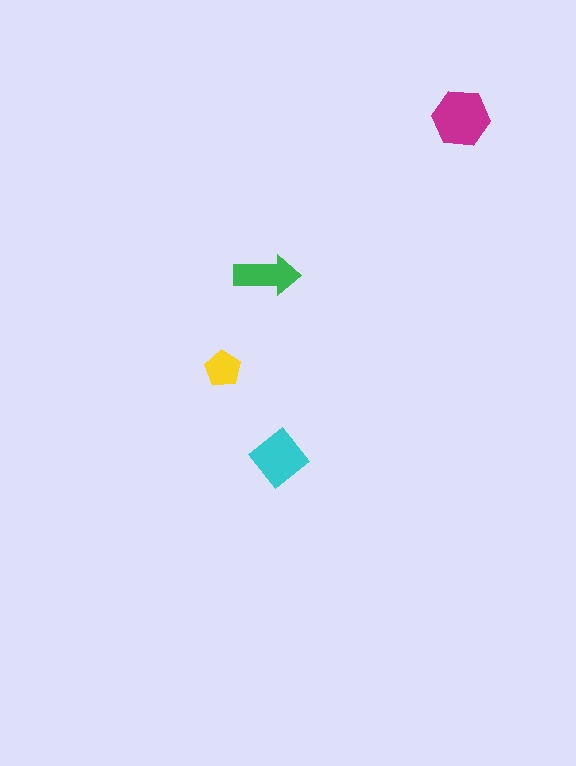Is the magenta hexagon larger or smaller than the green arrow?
Larger.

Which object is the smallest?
The yellow pentagon.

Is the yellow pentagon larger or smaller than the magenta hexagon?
Smaller.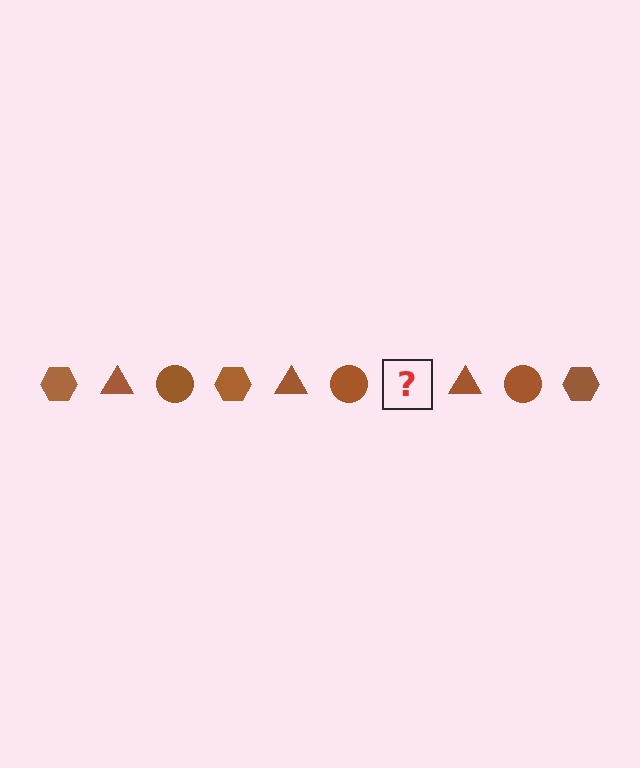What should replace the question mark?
The question mark should be replaced with a brown hexagon.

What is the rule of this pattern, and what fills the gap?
The rule is that the pattern cycles through hexagon, triangle, circle shapes in brown. The gap should be filled with a brown hexagon.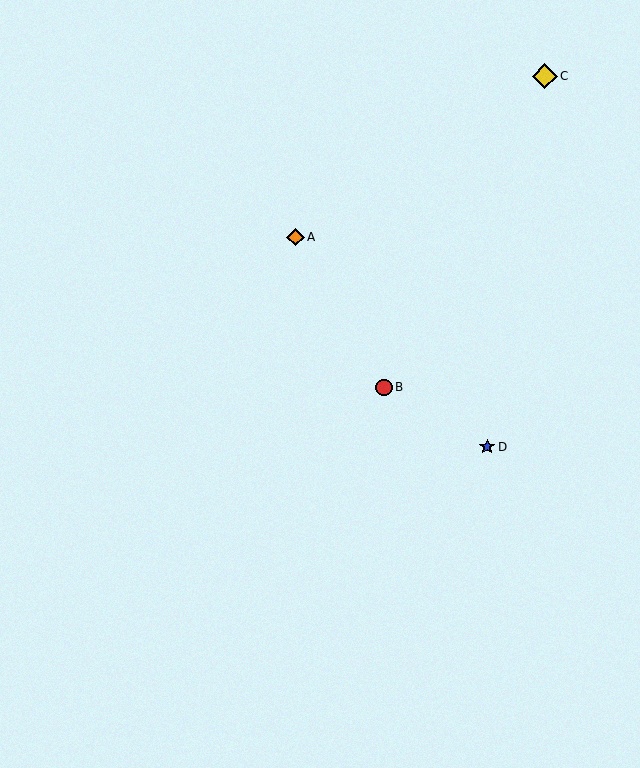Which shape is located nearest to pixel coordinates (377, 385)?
The red circle (labeled B) at (384, 387) is nearest to that location.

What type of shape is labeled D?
Shape D is a blue star.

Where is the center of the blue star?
The center of the blue star is at (487, 447).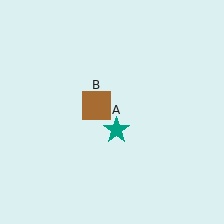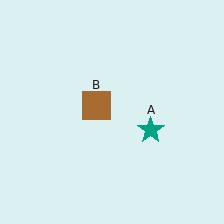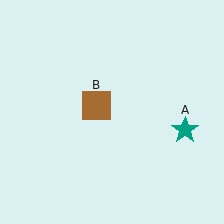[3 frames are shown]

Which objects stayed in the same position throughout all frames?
Brown square (object B) remained stationary.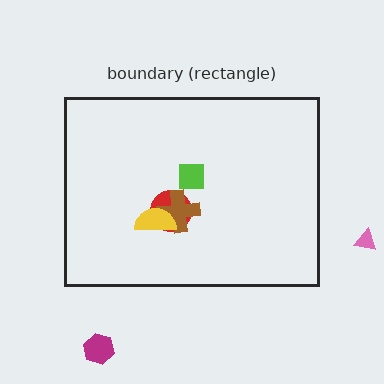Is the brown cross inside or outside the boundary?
Inside.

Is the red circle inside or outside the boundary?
Inside.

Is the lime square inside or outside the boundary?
Inside.